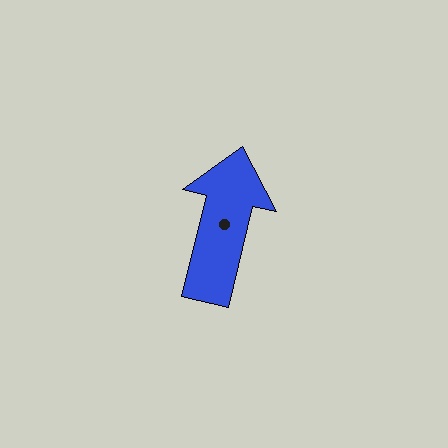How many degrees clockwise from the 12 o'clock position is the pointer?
Approximately 14 degrees.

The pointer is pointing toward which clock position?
Roughly 12 o'clock.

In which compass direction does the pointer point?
North.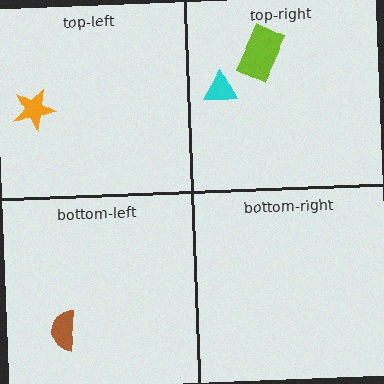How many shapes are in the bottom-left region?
1.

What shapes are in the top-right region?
The cyan triangle, the lime rectangle.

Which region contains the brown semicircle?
The bottom-left region.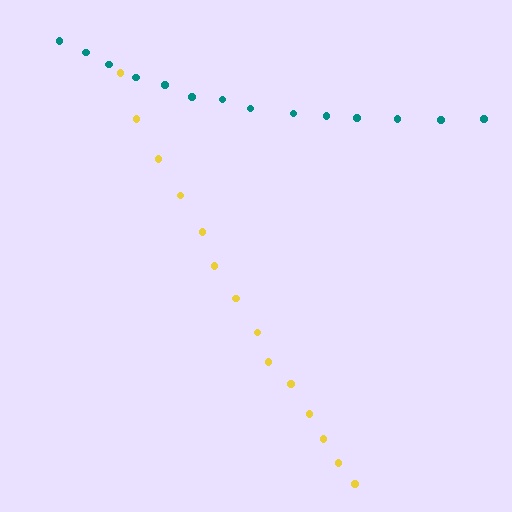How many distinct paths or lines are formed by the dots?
There are 2 distinct paths.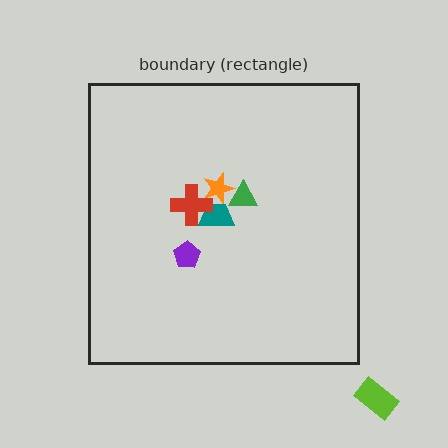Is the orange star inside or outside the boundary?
Inside.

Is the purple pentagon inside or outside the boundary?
Inside.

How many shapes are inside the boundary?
5 inside, 1 outside.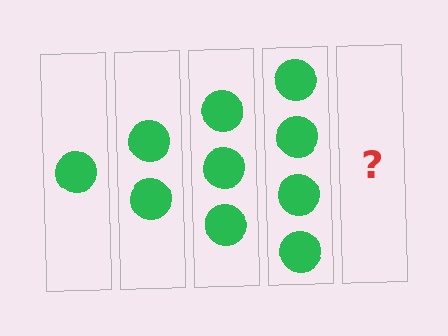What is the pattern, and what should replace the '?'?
The pattern is that each step adds one more circle. The '?' should be 5 circles.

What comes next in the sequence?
The next element should be 5 circles.